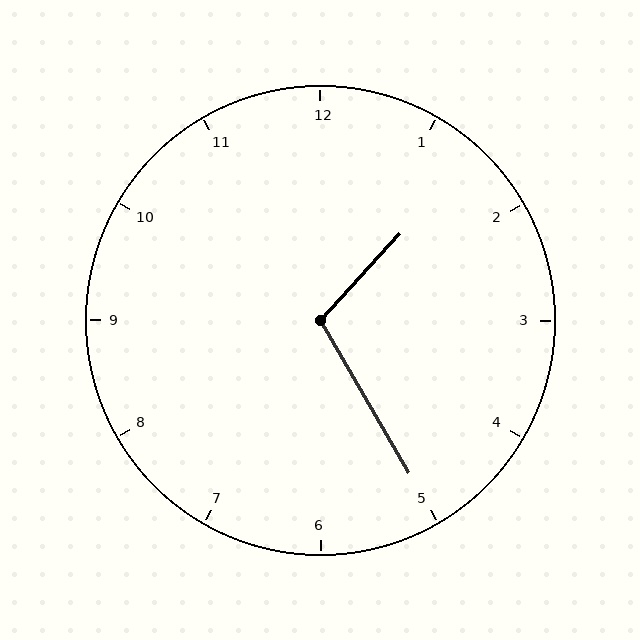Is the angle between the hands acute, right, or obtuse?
It is obtuse.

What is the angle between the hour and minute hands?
Approximately 108 degrees.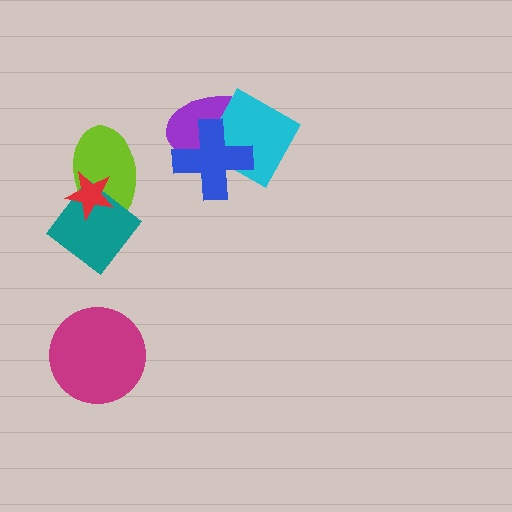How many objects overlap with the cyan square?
2 objects overlap with the cyan square.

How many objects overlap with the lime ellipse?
2 objects overlap with the lime ellipse.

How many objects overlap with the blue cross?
2 objects overlap with the blue cross.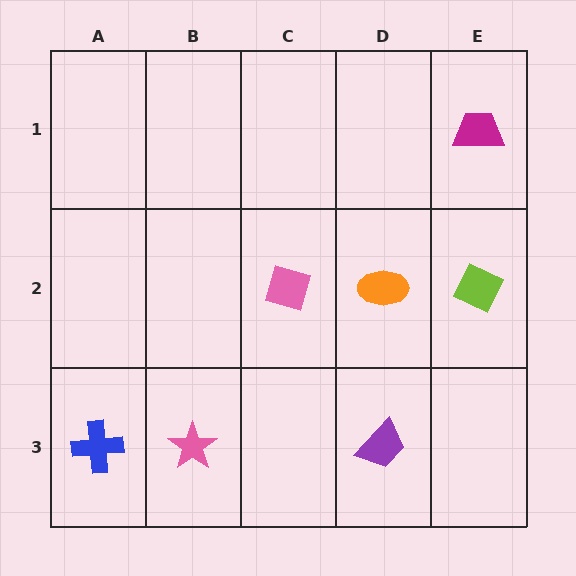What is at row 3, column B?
A pink star.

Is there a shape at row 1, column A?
No, that cell is empty.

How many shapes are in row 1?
1 shape.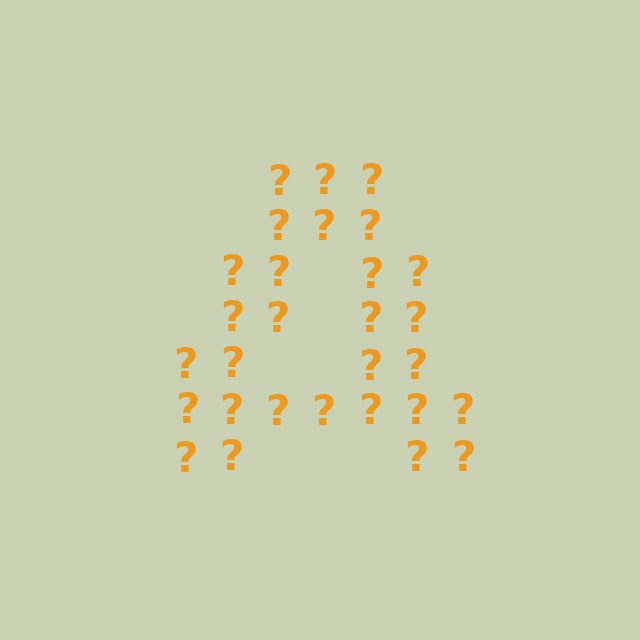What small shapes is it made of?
It is made of small question marks.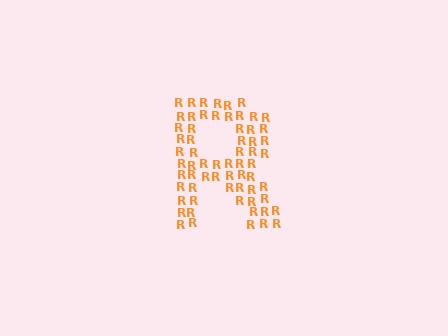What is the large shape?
The large shape is the letter R.